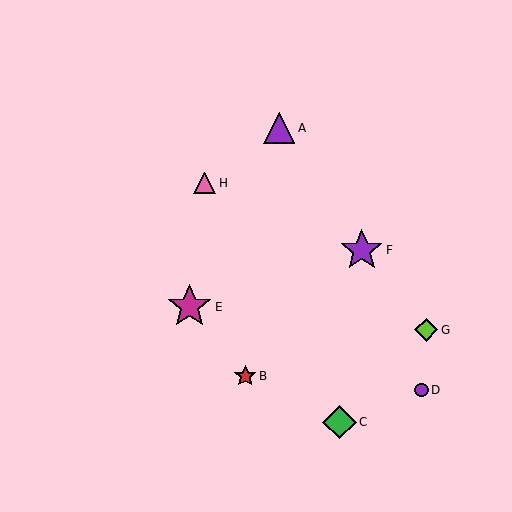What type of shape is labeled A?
Shape A is a purple triangle.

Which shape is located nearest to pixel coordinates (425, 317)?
The lime diamond (labeled G) at (426, 330) is nearest to that location.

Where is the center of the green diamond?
The center of the green diamond is at (339, 422).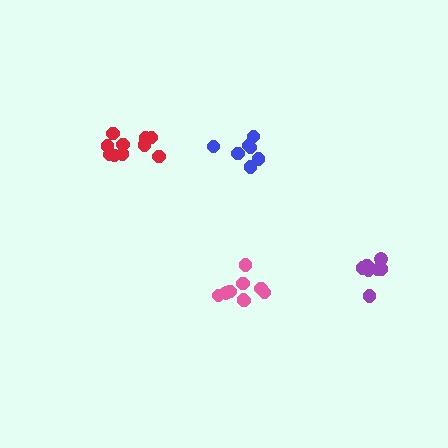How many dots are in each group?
Group 1: 10 dots, Group 2: 10 dots, Group 3: 7 dots, Group 4: 7 dots (34 total).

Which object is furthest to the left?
The red cluster is leftmost.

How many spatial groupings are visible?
There are 4 spatial groupings.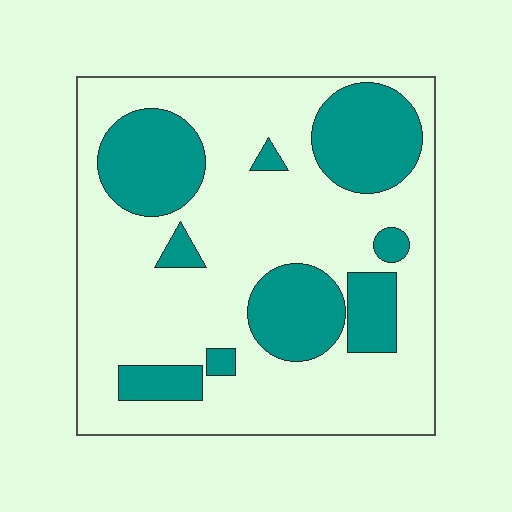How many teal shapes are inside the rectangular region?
9.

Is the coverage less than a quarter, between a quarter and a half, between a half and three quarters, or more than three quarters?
Between a quarter and a half.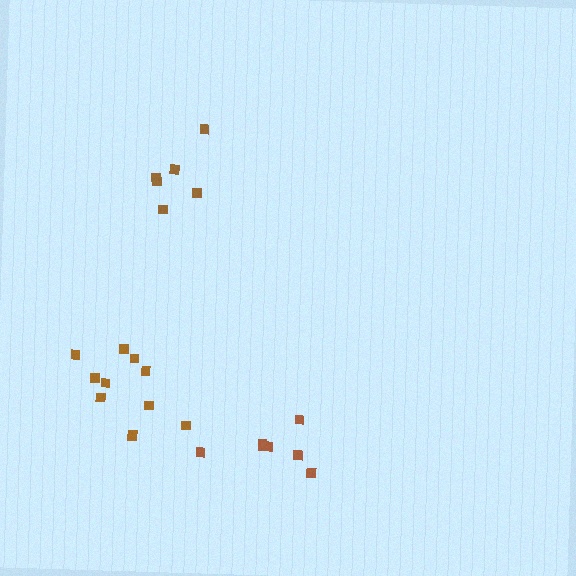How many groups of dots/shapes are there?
There are 3 groups.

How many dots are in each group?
Group 1: 6 dots, Group 2: 11 dots, Group 3: 7 dots (24 total).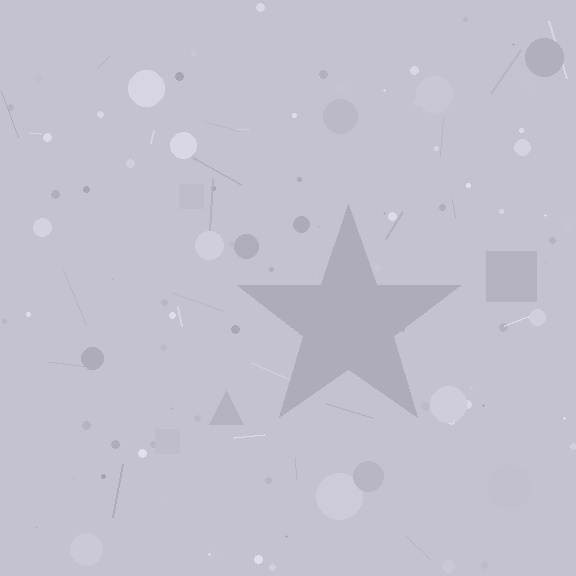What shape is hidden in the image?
A star is hidden in the image.